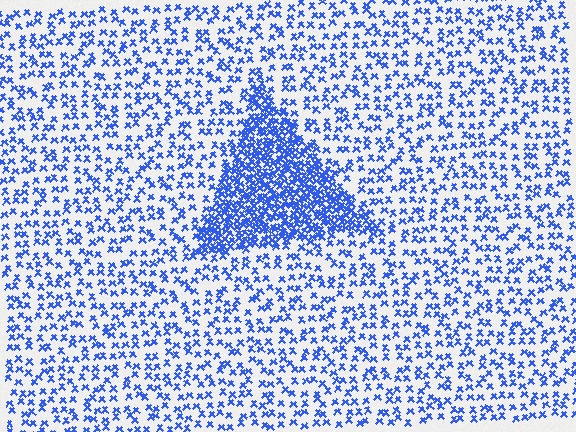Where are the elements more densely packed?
The elements are more densely packed inside the triangle boundary.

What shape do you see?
I see a triangle.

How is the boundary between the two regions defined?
The boundary is defined by a change in element density (approximately 2.9x ratio). All elements are the same color, size, and shape.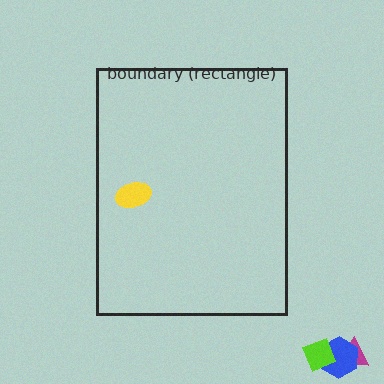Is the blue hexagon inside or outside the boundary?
Outside.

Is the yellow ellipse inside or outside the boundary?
Inside.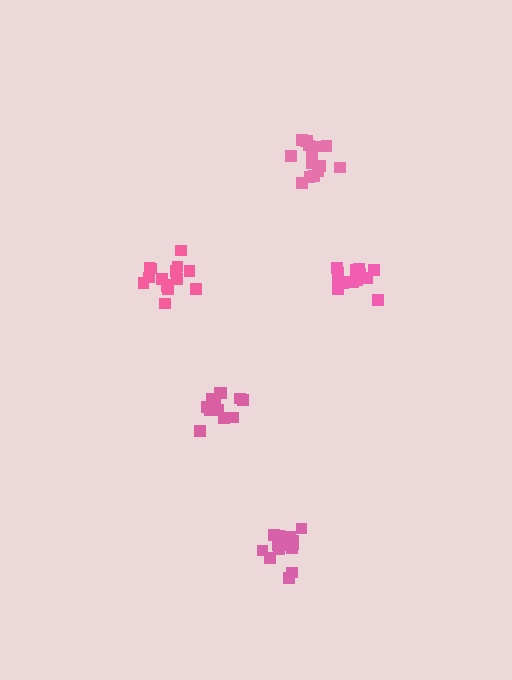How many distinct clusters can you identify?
There are 5 distinct clusters.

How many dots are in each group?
Group 1: 15 dots, Group 2: 12 dots, Group 3: 15 dots, Group 4: 15 dots, Group 5: 14 dots (71 total).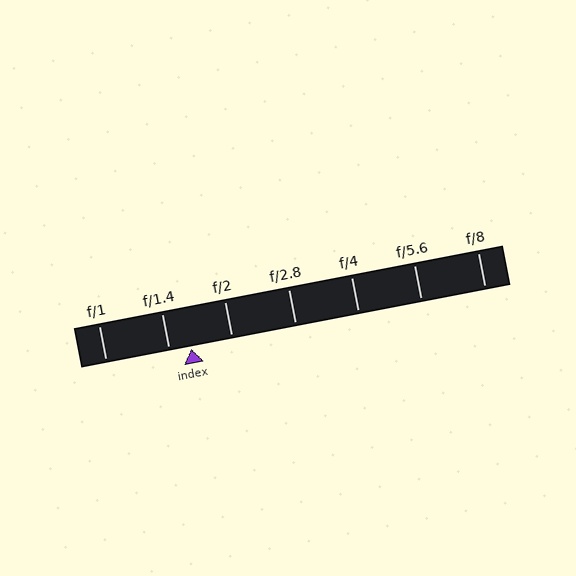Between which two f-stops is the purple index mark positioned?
The index mark is between f/1.4 and f/2.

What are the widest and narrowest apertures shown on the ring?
The widest aperture shown is f/1 and the narrowest is f/8.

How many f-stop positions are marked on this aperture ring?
There are 7 f-stop positions marked.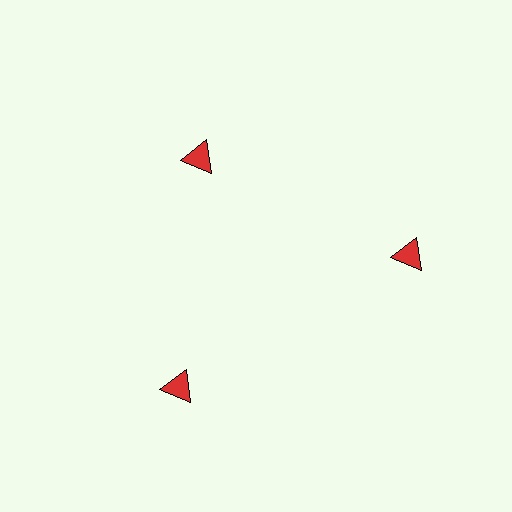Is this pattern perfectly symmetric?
No. The 3 red triangles are arranged in a ring, but one element near the 11 o'clock position is pulled inward toward the center, breaking the 3-fold rotational symmetry.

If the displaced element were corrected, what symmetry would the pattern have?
It would have 3-fold rotational symmetry — the pattern would map onto itself every 120 degrees.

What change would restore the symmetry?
The symmetry would be restored by moving it outward, back onto the ring so that all 3 triangles sit at equal angles and equal distance from the center.